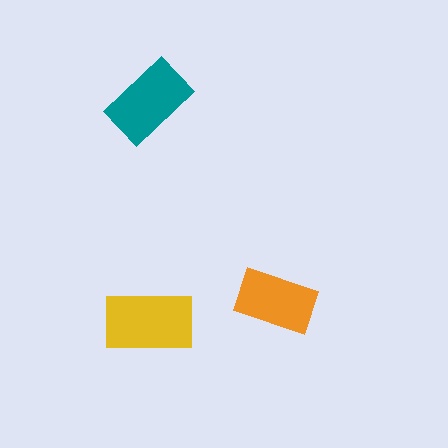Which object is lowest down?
The yellow rectangle is bottommost.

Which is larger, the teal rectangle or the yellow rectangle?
The yellow one.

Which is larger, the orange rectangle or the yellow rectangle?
The yellow one.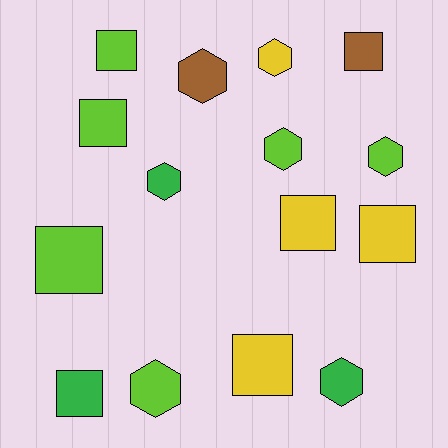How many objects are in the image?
There are 15 objects.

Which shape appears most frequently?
Square, with 8 objects.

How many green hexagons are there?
There are 2 green hexagons.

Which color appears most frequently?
Lime, with 6 objects.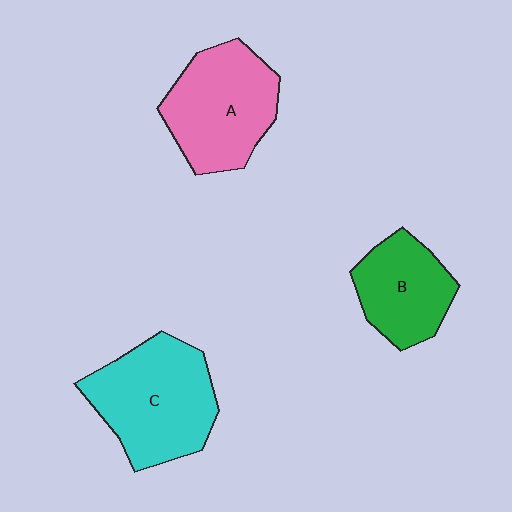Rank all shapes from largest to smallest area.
From largest to smallest: C (cyan), A (pink), B (green).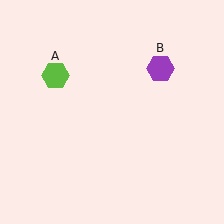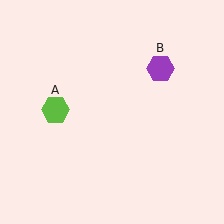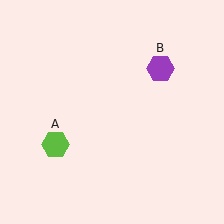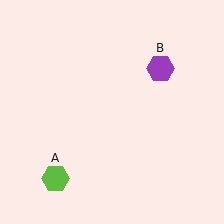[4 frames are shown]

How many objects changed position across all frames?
1 object changed position: lime hexagon (object A).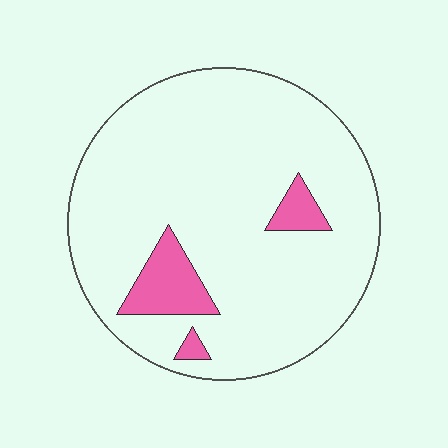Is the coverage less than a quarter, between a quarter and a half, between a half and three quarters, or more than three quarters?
Less than a quarter.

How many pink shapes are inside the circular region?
3.